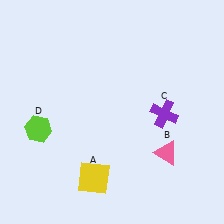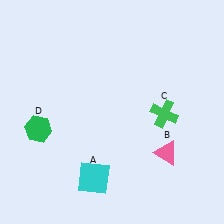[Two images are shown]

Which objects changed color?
A changed from yellow to cyan. C changed from purple to green. D changed from lime to green.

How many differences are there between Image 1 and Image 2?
There are 3 differences between the two images.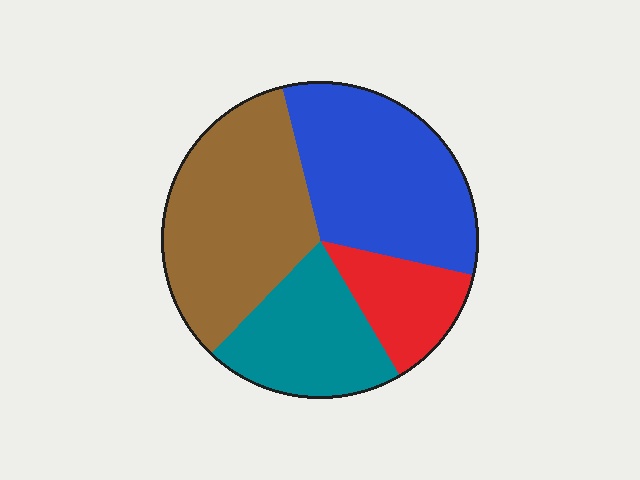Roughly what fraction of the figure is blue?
Blue takes up about one third (1/3) of the figure.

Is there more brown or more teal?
Brown.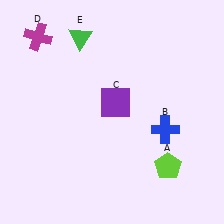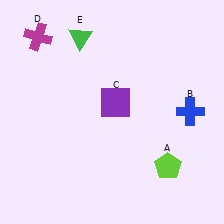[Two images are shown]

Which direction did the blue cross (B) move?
The blue cross (B) moved right.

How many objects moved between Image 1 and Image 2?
1 object moved between the two images.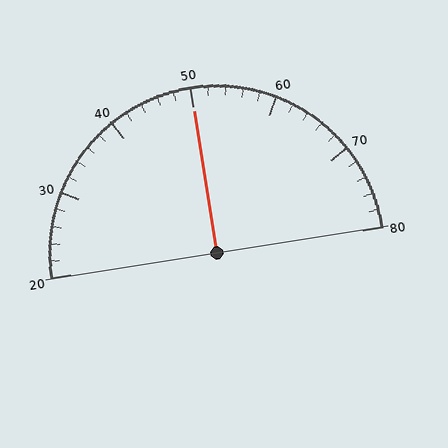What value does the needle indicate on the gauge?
The needle indicates approximately 50.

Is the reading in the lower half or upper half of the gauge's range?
The reading is in the upper half of the range (20 to 80).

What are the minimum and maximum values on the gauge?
The gauge ranges from 20 to 80.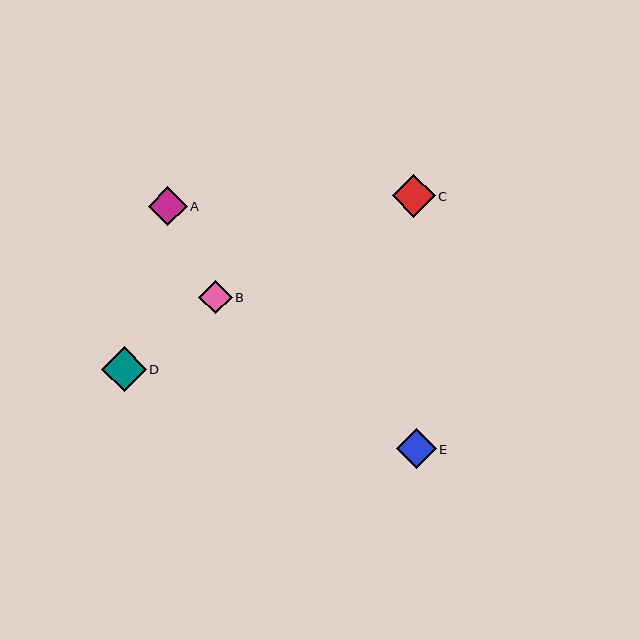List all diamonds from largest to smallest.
From largest to smallest: D, C, E, A, B.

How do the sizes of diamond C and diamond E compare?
Diamond C and diamond E are approximately the same size.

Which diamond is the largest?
Diamond D is the largest with a size of approximately 45 pixels.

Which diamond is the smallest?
Diamond B is the smallest with a size of approximately 33 pixels.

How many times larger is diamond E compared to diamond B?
Diamond E is approximately 1.2 times the size of diamond B.